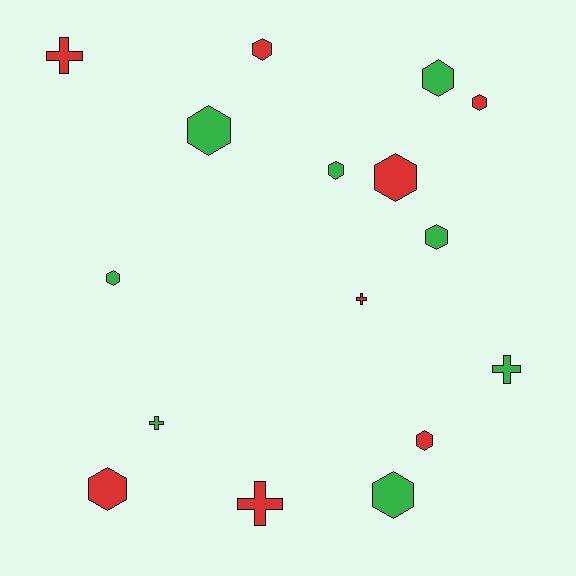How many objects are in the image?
There are 16 objects.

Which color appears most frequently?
Red, with 8 objects.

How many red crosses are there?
There are 3 red crosses.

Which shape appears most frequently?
Hexagon, with 11 objects.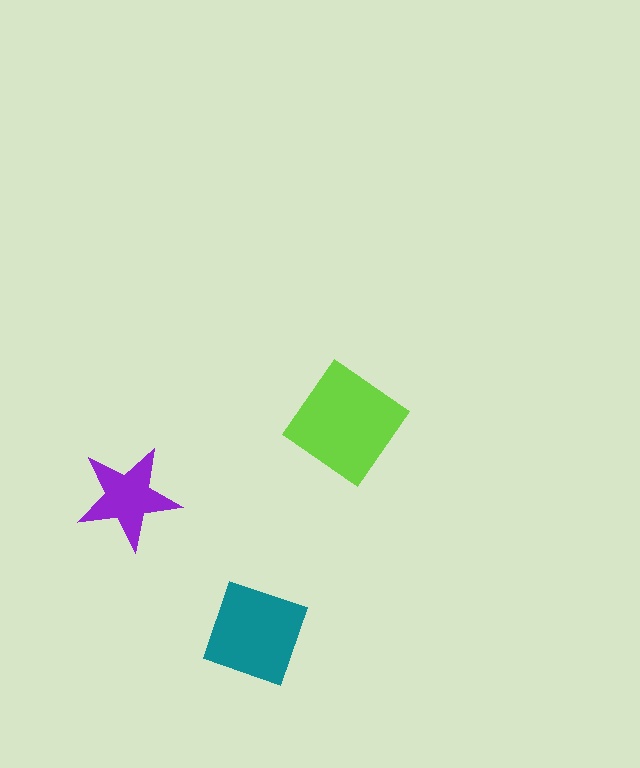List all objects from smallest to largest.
The purple star, the teal square, the lime diamond.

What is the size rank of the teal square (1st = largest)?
2nd.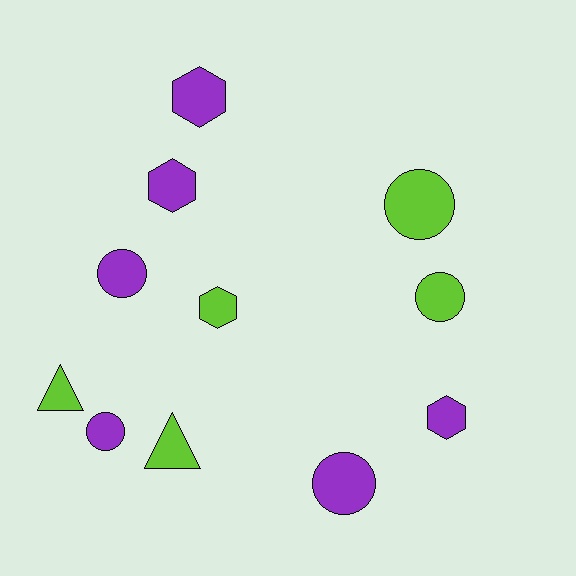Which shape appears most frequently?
Circle, with 5 objects.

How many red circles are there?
There are no red circles.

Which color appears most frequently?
Purple, with 6 objects.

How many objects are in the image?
There are 11 objects.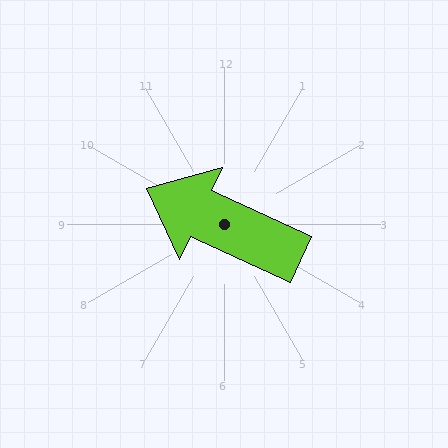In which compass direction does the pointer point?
Northwest.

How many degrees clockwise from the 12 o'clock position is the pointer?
Approximately 295 degrees.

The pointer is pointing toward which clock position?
Roughly 10 o'clock.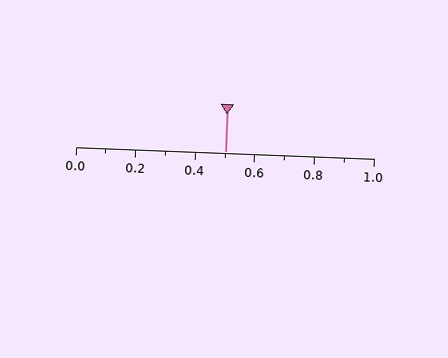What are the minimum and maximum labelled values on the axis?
The axis runs from 0.0 to 1.0.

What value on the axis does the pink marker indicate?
The marker indicates approximately 0.5.